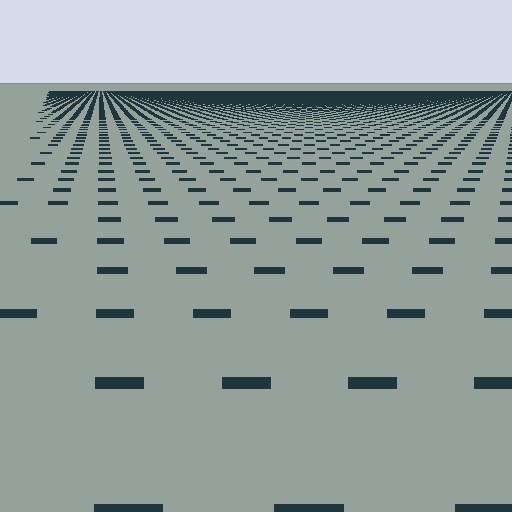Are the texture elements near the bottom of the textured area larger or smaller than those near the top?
Larger. Near the bottom, elements are closer to the viewer and appear at a bigger on-screen size.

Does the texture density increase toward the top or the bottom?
Density increases toward the top.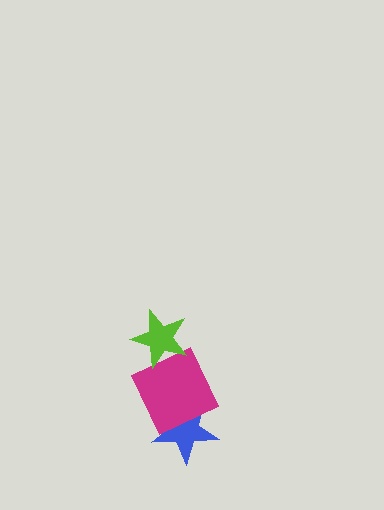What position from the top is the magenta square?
The magenta square is 2nd from the top.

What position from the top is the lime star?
The lime star is 1st from the top.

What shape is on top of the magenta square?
The lime star is on top of the magenta square.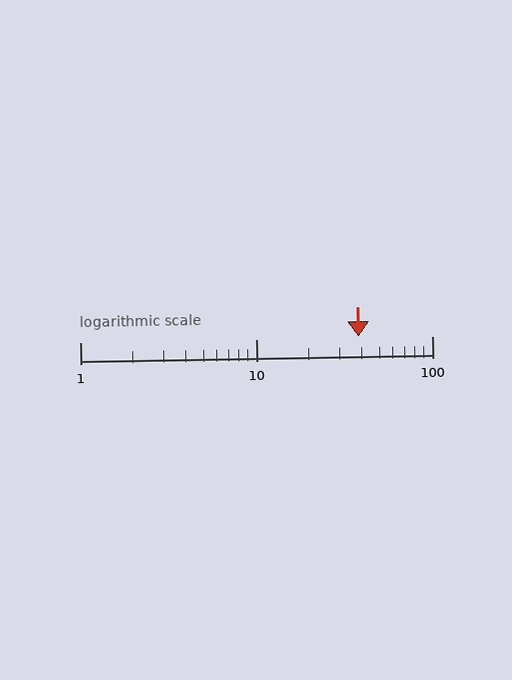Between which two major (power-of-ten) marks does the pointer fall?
The pointer is between 10 and 100.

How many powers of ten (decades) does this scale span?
The scale spans 2 decades, from 1 to 100.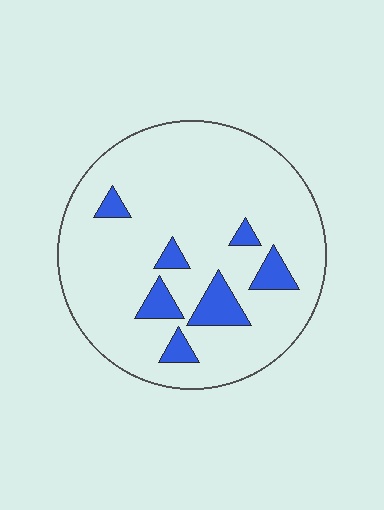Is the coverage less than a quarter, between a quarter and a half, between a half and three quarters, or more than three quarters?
Less than a quarter.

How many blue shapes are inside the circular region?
7.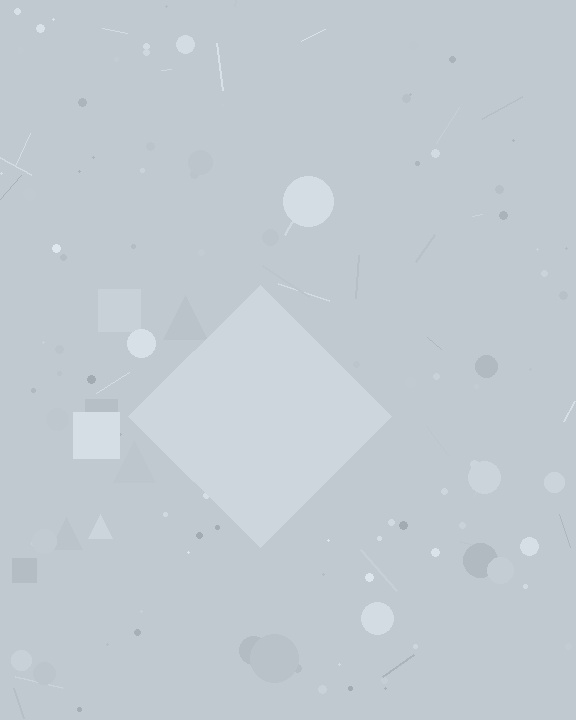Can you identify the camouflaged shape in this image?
The camouflaged shape is a diamond.